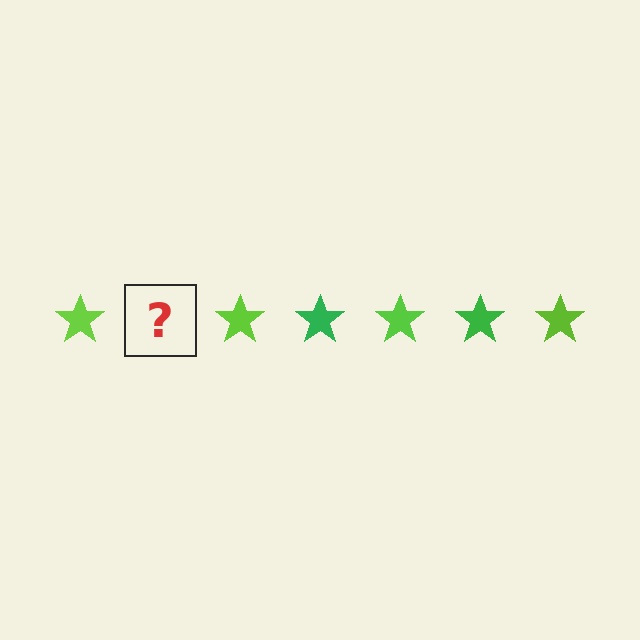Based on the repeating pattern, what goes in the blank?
The blank should be a green star.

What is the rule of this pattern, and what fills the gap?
The rule is that the pattern cycles through lime, green stars. The gap should be filled with a green star.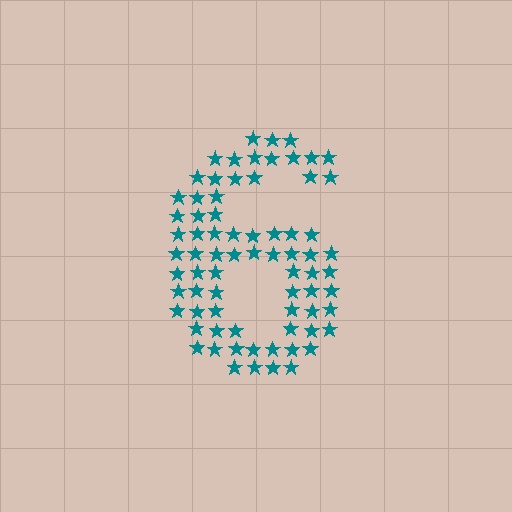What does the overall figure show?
The overall figure shows the digit 6.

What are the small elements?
The small elements are stars.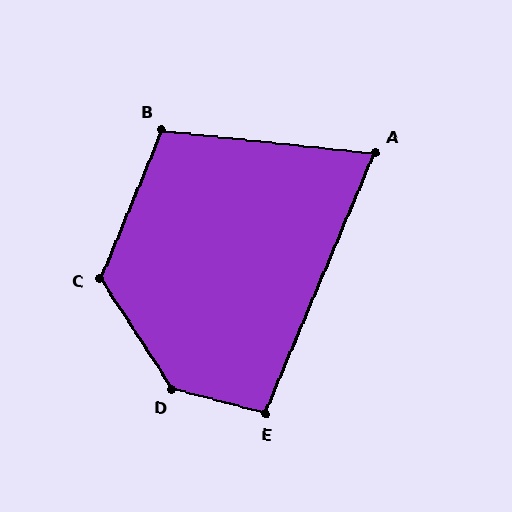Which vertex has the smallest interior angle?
A, at approximately 73 degrees.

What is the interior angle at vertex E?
Approximately 98 degrees (obtuse).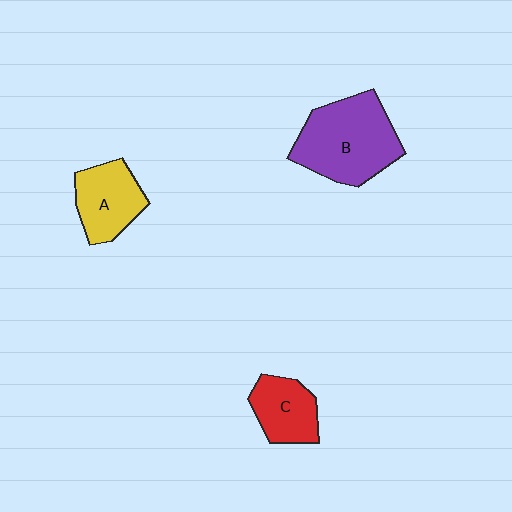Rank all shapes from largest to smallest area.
From largest to smallest: B (purple), A (yellow), C (red).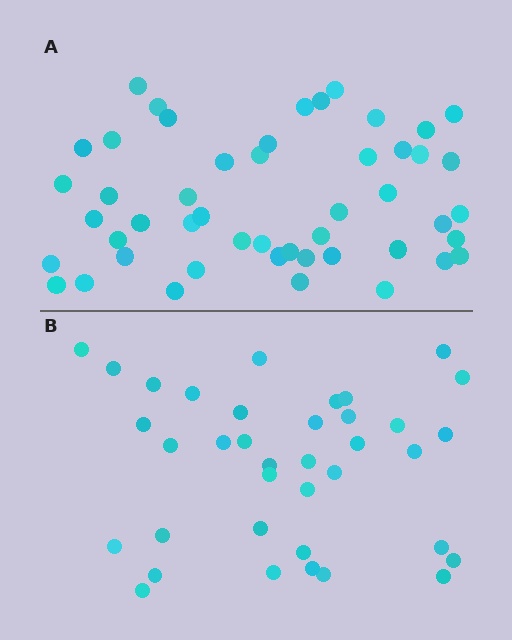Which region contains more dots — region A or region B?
Region A (the top region) has more dots.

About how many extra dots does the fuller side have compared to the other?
Region A has roughly 12 or so more dots than region B.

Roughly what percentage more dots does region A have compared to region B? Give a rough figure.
About 30% more.